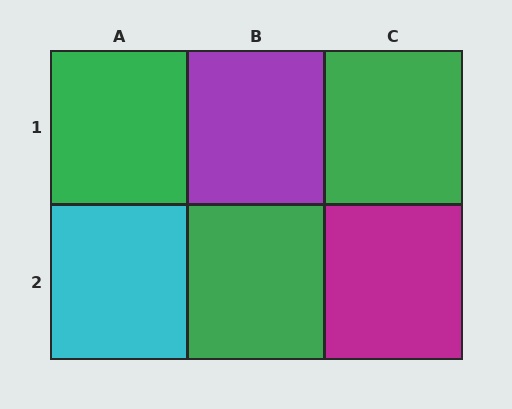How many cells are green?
3 cells are green.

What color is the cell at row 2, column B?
Green.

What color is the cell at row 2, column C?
Magenta.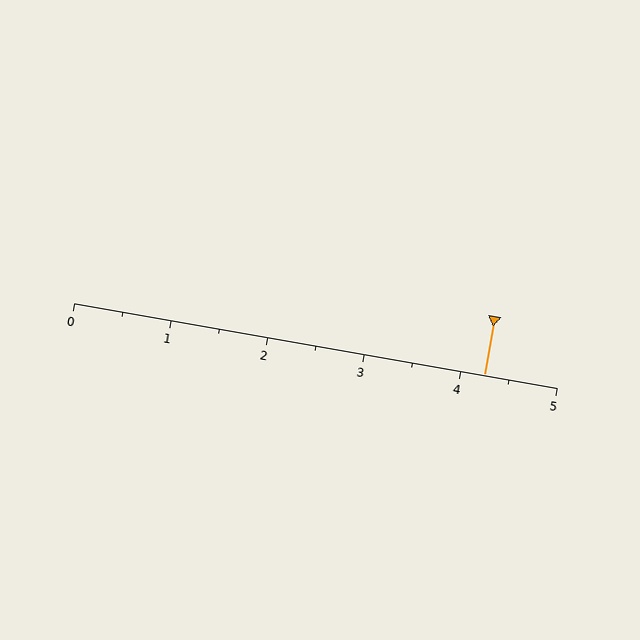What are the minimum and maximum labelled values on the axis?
The axis runs from 0 to 5.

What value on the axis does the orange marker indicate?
The marker indicates approximately 4.2.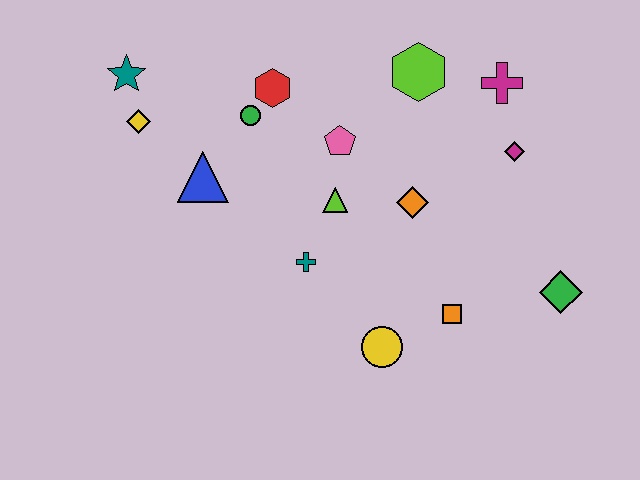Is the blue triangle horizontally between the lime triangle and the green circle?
No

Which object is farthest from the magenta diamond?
The teal star is farthest from the magenta diamond.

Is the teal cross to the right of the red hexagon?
Yes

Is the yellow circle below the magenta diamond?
Yes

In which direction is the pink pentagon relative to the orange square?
The pink pentagon is above the orange square.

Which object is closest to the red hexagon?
The green circle is closest to the red hexagon.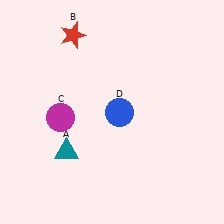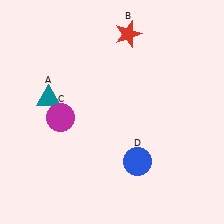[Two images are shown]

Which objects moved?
The objects that moved are: the teal triangle (A), the red star (B), the blue circle (D).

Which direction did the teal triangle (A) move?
The teal triangle (A) moved up.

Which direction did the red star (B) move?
The red star (B) moved right.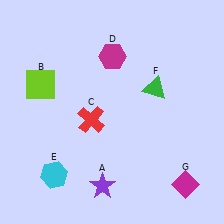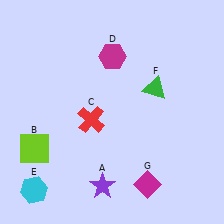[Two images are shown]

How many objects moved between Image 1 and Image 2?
3 objects moved between the two images.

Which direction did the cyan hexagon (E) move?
The cyan hexagon (E) moved left.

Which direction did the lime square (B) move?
The lime square (B) moved down.